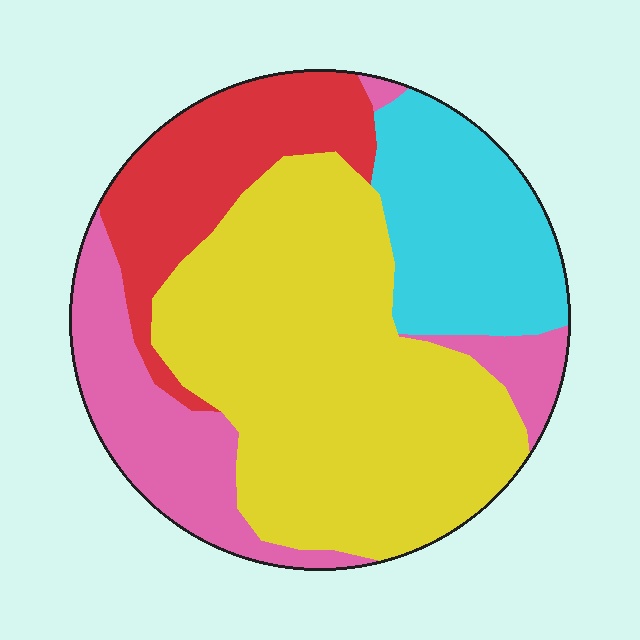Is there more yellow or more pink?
Yellow.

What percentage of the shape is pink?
Pink takes up less than a quarter of the shape.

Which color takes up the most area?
Yellow, at roughly 45%.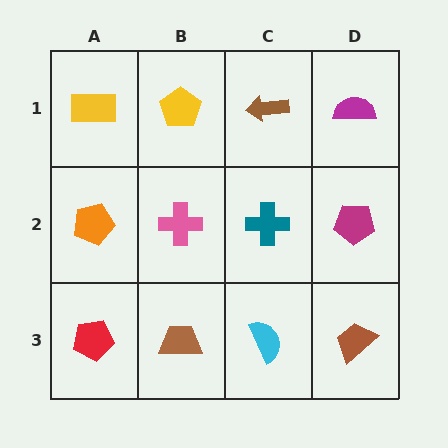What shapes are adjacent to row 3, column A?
An orange pentagon (row 2, column A), a brown trapezoid (row 3, column B).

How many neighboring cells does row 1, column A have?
2.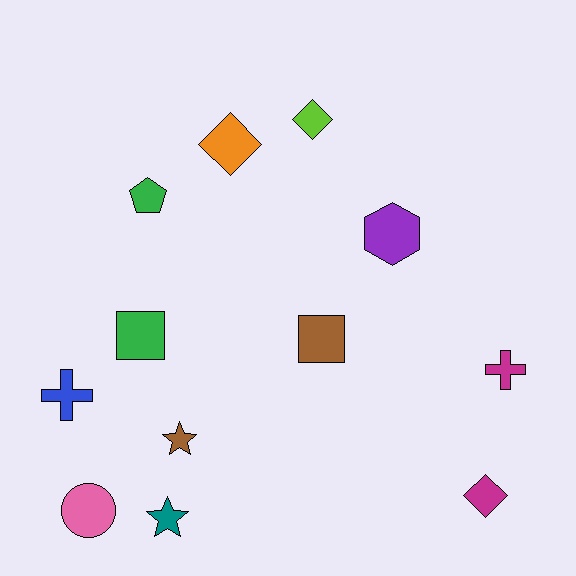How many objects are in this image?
There are 12 objects.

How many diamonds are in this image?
There are 3 diamonds.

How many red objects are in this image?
There are no red objects.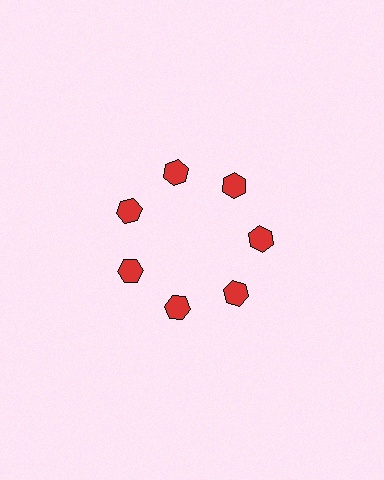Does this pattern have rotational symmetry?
Yes, this pattern has 7-fold rotational symmetry. It looks the same after rotating 51 degrees around the center.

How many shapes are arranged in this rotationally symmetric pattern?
There are 7 shapes, arranged in 7 groups of 1.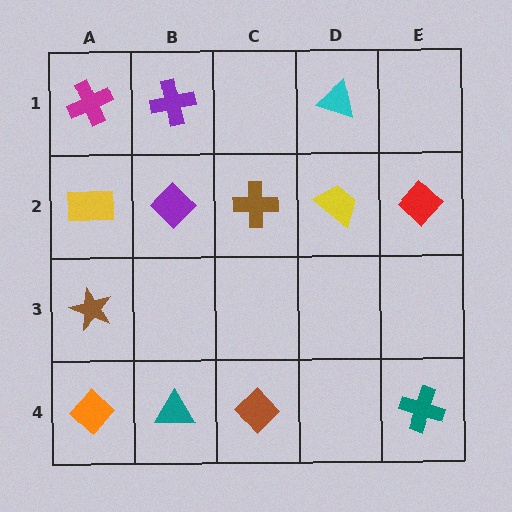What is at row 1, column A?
A magenta cross.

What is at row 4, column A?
An orange diamond.